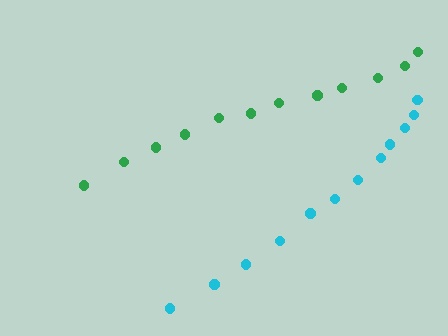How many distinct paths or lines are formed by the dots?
There are 2 distinct paths.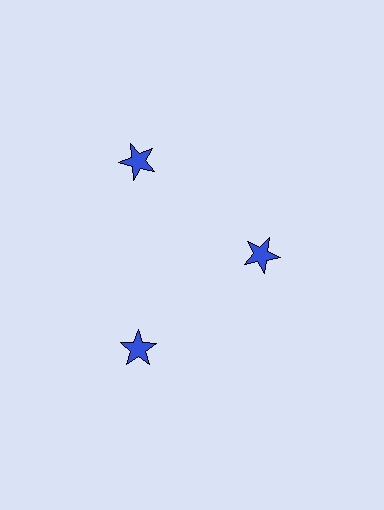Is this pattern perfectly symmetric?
No. The 3 blue stars are arranged in a ring, but one element near the 3 o'clock position is pulled inward toward the center, breaking the 3-fold rotational symmetry.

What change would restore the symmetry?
The symmetry would be restored by moving it outward, back onto the ring so that all 3 stars sit at equal angles and equal distance from the center.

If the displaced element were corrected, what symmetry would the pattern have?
It would have 3-fold rotational symmetry — the pattern would map onto itself every 120 degrees.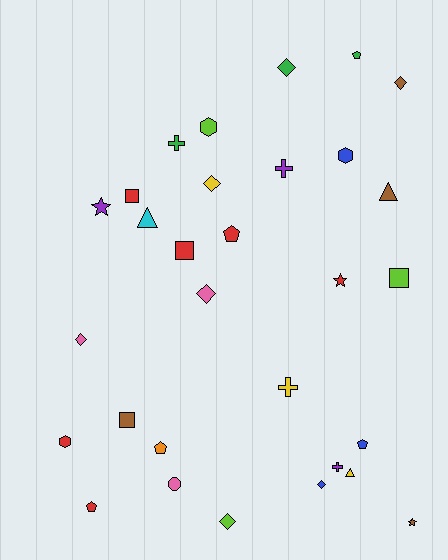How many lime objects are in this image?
There are 3 lime objects.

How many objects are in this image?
There are 30 objects.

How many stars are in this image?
There are 3 stars.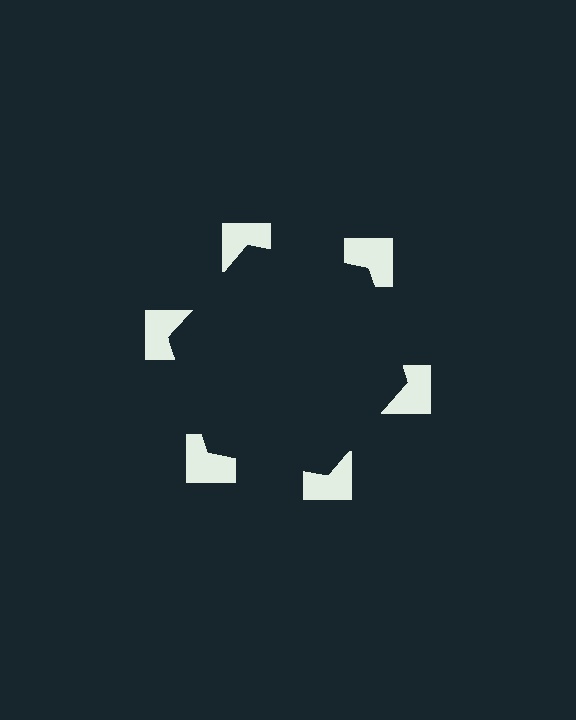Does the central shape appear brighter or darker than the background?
It typically appears slightly darker than the background, even though no actual brightness change is drawn.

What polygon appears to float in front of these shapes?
An illusory hexagon — its edges are inferred from the aligned wedge cuts in the notched squares, not physically drawn.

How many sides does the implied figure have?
6 sides.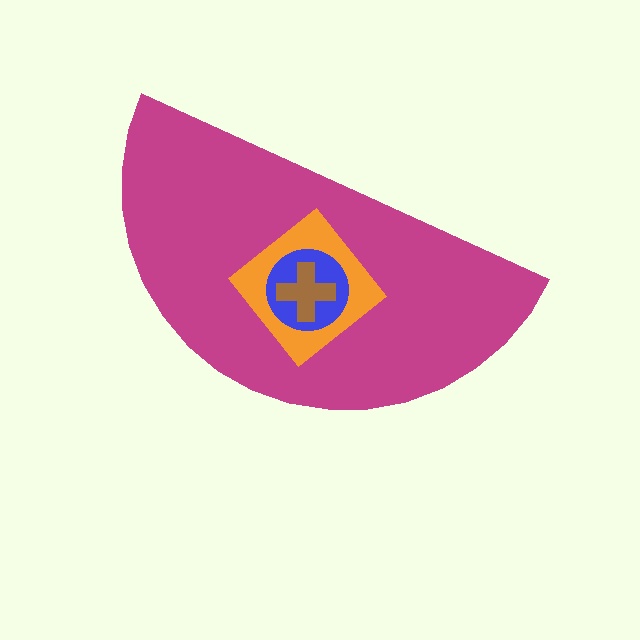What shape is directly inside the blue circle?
The brown cross.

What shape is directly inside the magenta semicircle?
The orange diamond.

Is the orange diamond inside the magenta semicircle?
Yes.